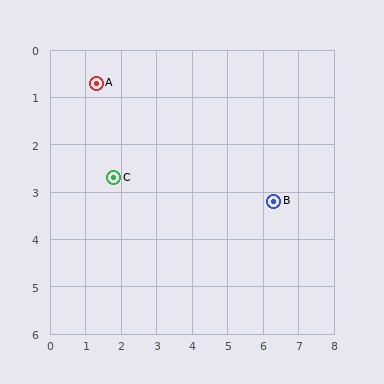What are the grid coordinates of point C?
Point C is at approximately (1.8, 2.7).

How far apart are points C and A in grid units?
Points C and A are about 2.1 grid units apart.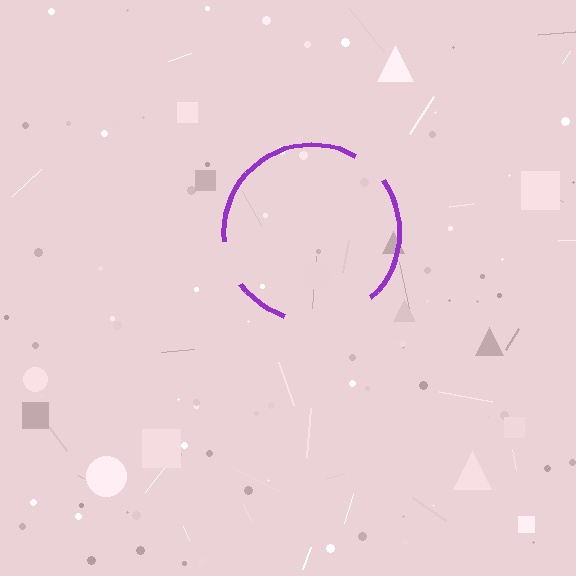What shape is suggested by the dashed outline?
The dashed outline suggests a circle.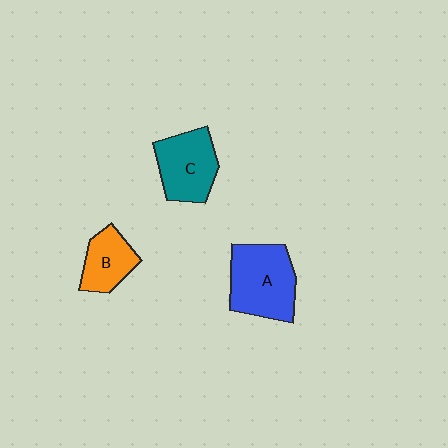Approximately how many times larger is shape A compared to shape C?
Approximately 1.2 times.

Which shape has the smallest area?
Shape B (orange).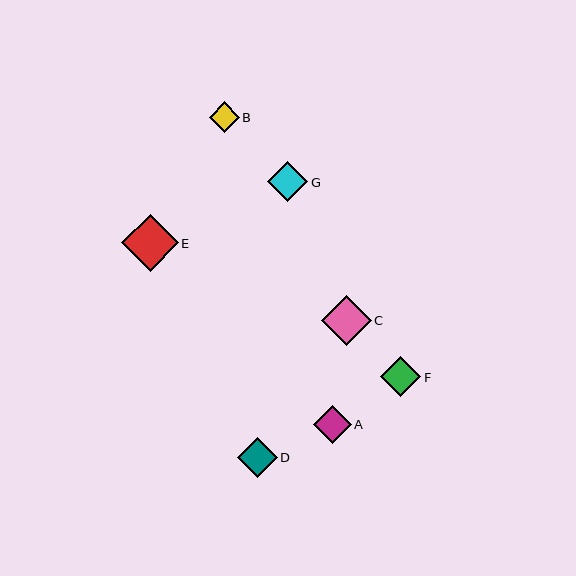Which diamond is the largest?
Diamond E is the largest with a size of approximately 57 pixels.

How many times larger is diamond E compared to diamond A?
Diamond E is approximately 1.5 times the size of diamond A.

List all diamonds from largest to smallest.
From largest to smallest: E, C, G, D, F, A, B.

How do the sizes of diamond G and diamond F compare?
Diamond G and diamond F are approximately the same size.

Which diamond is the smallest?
Diamond B is the smallest with a size of approximately 30 pixels.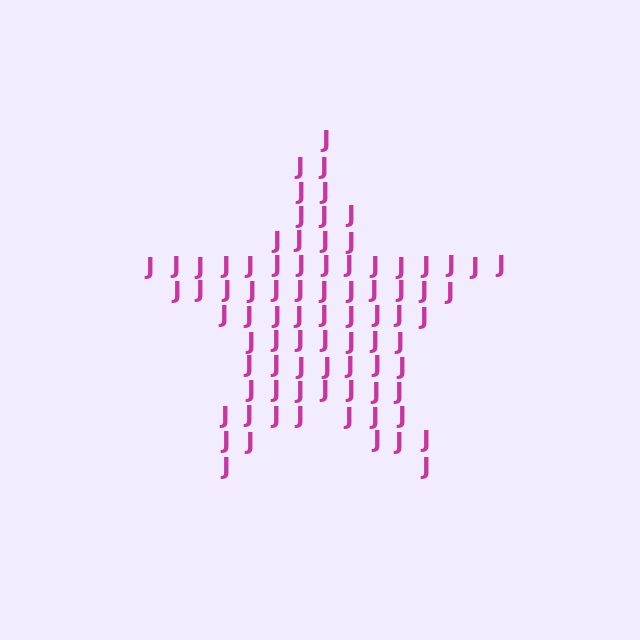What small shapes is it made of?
It is made of small letter J's.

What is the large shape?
The large shape is a star.